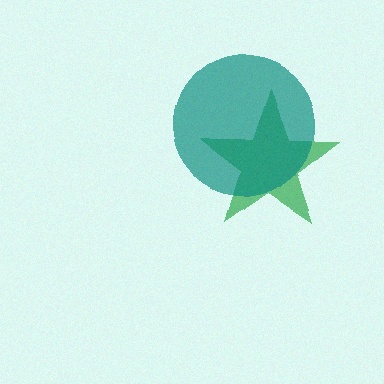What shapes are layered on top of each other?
The layered shapes are: a green star, a teal circle.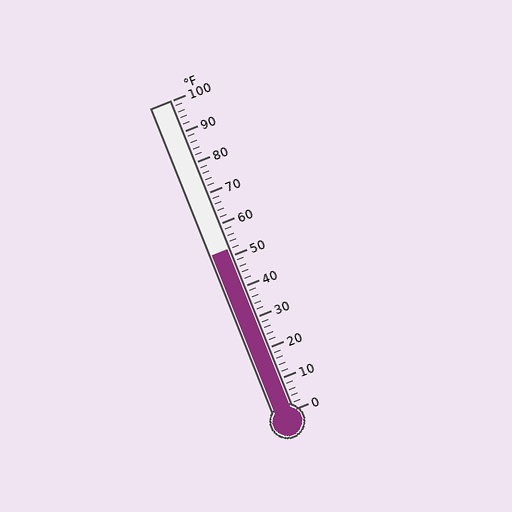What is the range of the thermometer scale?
The thermometer scale ranges from 0°F to 100°F.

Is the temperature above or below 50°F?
The temperature is above 50°F.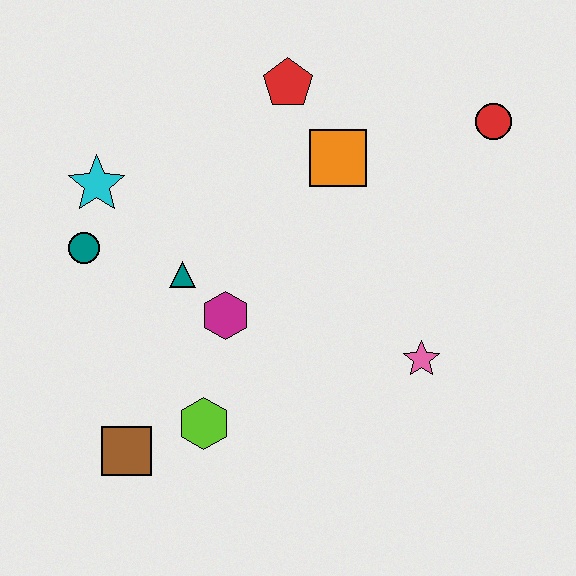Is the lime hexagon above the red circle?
No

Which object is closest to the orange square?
The red pentagon is closest to the orange square.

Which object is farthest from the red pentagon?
The brown square is farthest from the red pentagon.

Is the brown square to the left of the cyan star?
No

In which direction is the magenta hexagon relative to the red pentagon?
The magenta hexagon is below the red pentagon.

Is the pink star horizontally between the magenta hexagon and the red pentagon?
No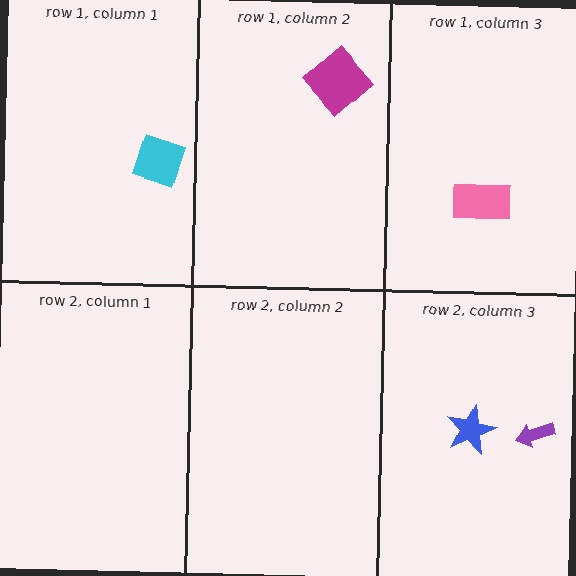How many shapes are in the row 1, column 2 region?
1.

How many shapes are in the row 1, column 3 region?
1.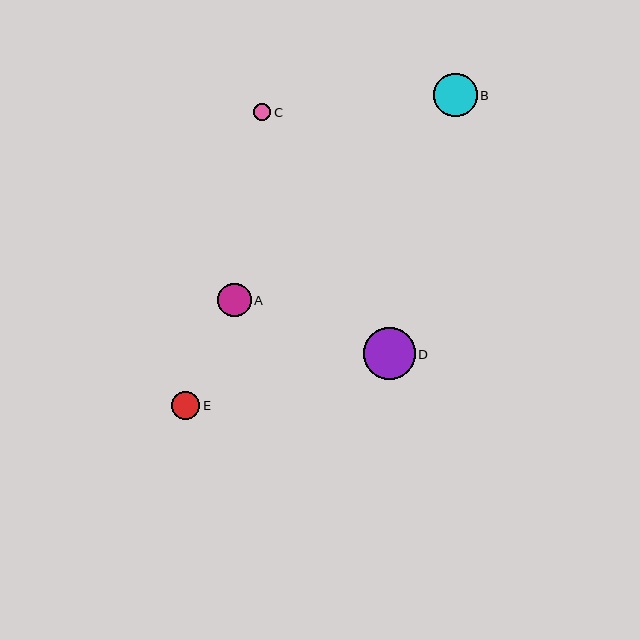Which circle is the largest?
Circle D is the largest with a size of approximately 52 pixels.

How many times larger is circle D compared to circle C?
Circle D is approximately 3.0 times the size of circle C.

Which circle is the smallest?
Circle C is the smallest with a size of approximately 18 pixels.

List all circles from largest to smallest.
From largest to smallest: D, B, A, E, C.